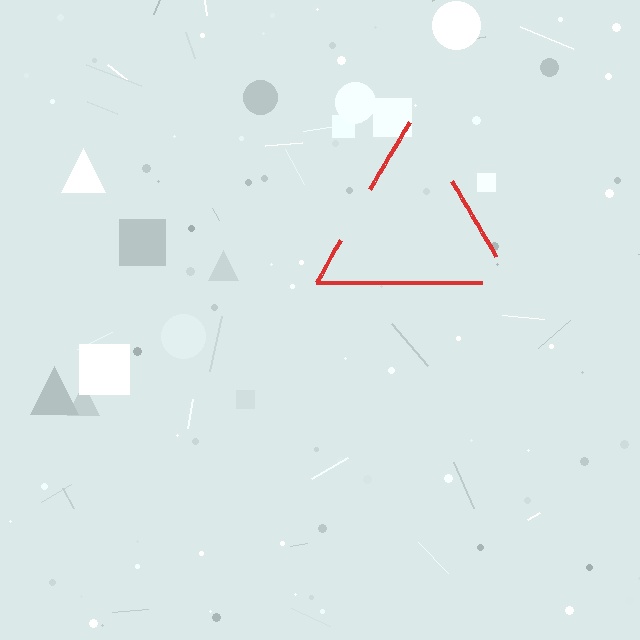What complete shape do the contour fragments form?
The contour fragments form a triangle.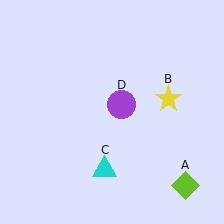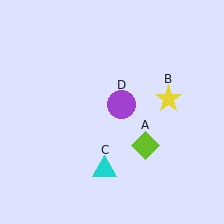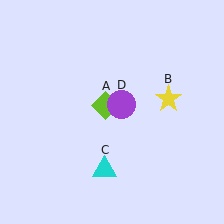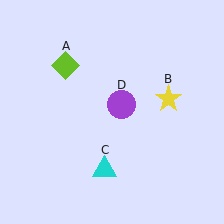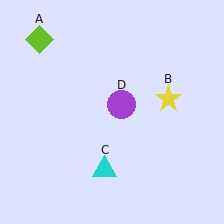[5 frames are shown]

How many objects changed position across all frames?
1 object changed position: lime diamond (object A).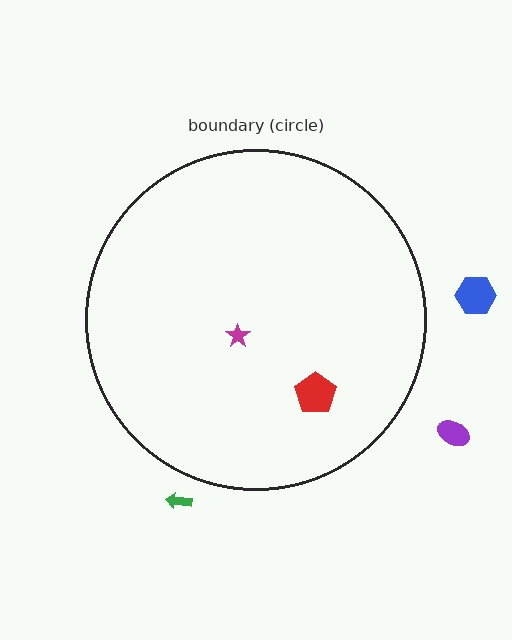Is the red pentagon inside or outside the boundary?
Inside.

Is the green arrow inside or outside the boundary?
Outside.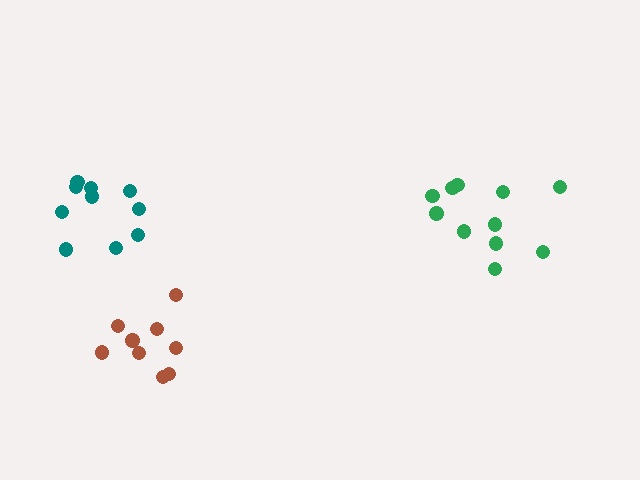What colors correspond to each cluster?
The clusters are colored: teal, brown, green.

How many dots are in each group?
Group 1: 10 dots, Group 2: 9 dots, Group 3: 11 dots (30 total).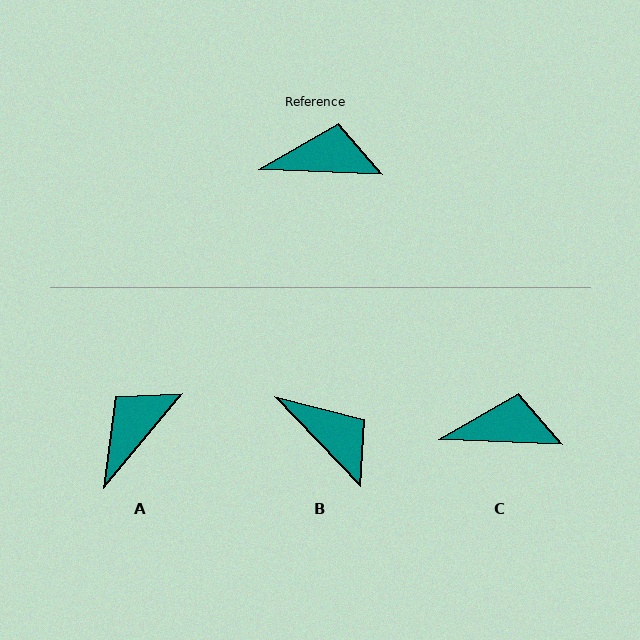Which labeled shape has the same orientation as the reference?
C.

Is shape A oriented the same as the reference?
No, it is off by about 52 degrees.